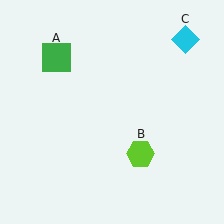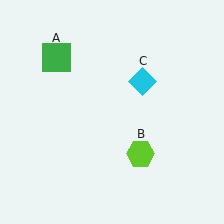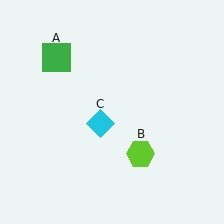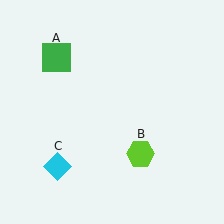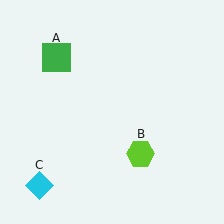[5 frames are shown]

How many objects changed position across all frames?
1 object changed position: cyan diamond (object C).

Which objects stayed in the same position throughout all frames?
Green square (object A) and lime hexagon (object B) remained stationary.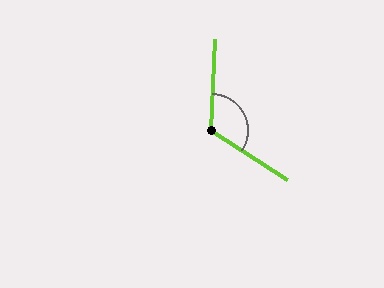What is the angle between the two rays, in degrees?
Approximately 120 degrees.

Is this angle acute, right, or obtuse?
It is obtuse.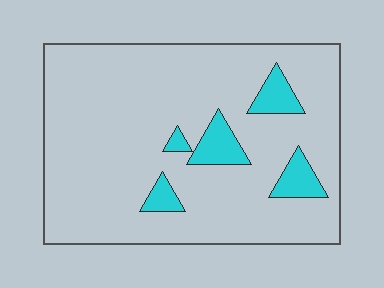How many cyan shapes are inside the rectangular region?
5.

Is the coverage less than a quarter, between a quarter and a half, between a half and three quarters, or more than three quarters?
Less than a quarter.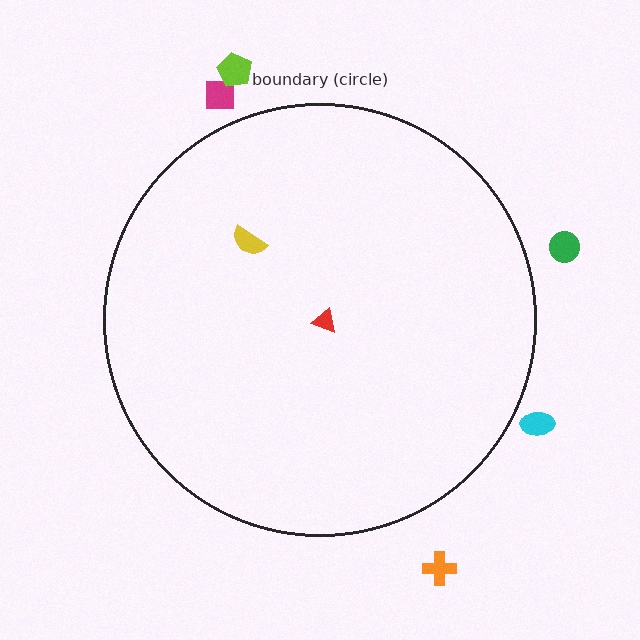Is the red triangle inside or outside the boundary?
Inside.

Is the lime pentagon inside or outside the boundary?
Outside.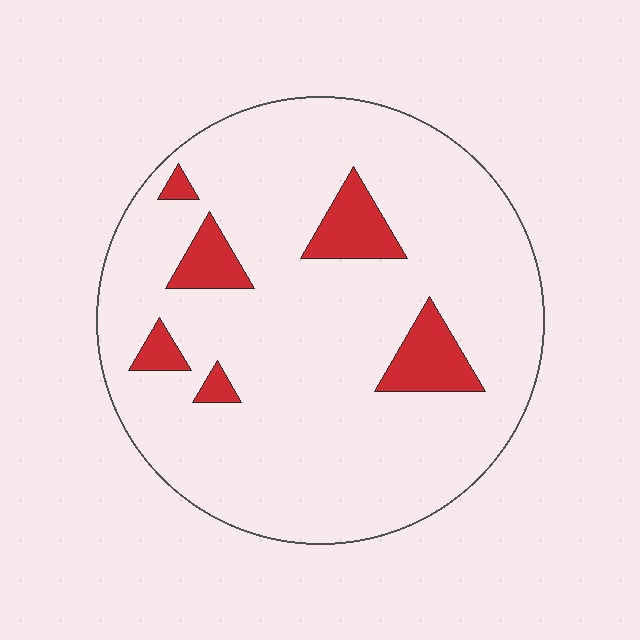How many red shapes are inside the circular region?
6.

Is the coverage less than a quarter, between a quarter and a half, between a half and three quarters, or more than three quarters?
Less than a quarter.